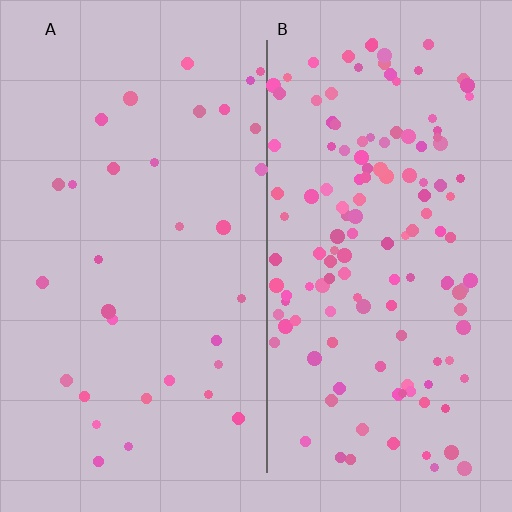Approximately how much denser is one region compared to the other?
Approximately 4.2× — region B over region A.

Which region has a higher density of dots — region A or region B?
B (the right).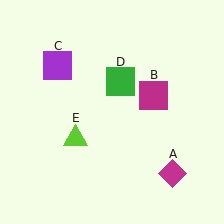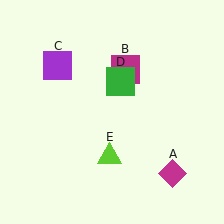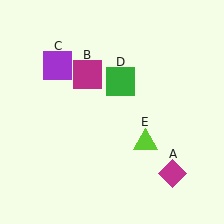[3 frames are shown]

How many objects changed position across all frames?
2 objects changed position: magenta square (object B), lime triangle (object E).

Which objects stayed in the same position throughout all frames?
Magenta diamond (object A) and purple square (object C) and green square (object D) remained stationary.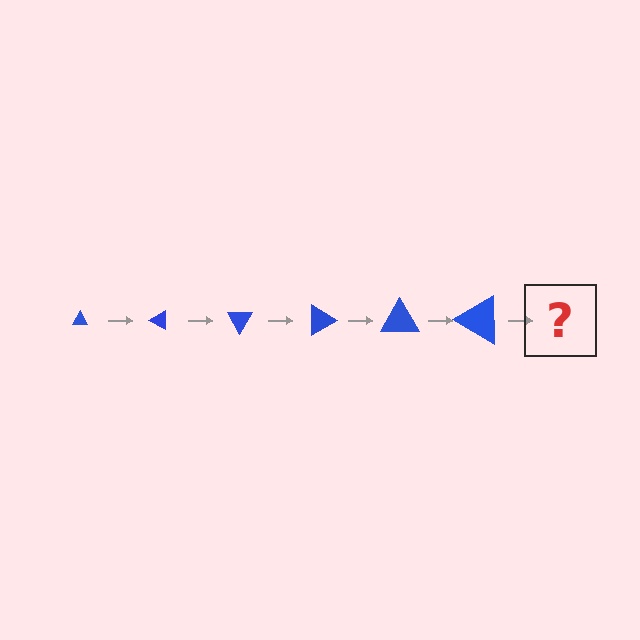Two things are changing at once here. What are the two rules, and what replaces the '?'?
The two rules are that the triangle grows larger each step and it rotates 30 degrees each step. The '?' should be a triangle, larger than the previous one and rotated 180 degrees from the start.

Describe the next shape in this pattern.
It should be a triangle, larger than the previous one and rotated 180 degrees from the start.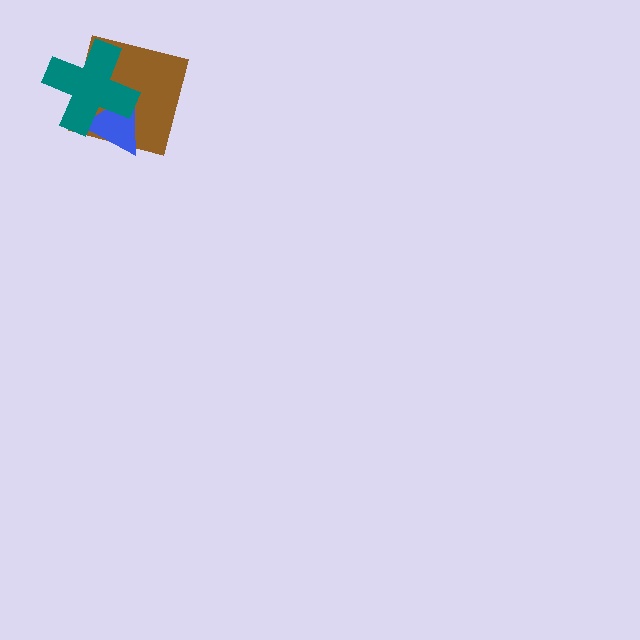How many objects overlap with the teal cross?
2 objects overlap with the teal cross.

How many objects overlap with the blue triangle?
2 objects overlap with the blue triangle.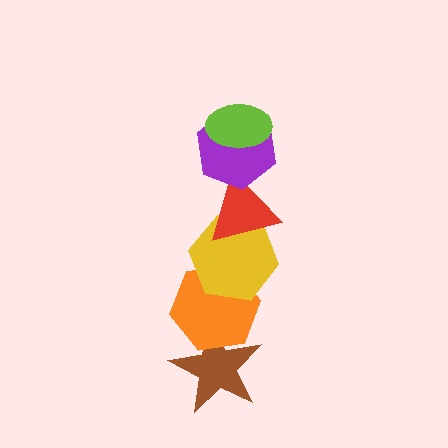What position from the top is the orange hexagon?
The orange hexagon is 5th from the top.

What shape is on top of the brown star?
The orange hexagon is on top of the brown star.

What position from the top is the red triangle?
The red triangle is 3rd from the top.